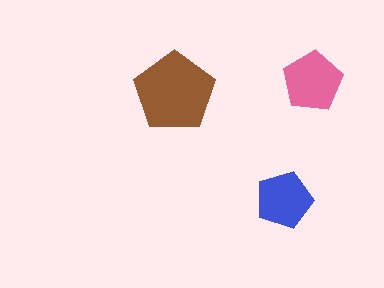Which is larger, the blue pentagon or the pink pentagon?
The pink one.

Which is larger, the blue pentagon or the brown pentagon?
The brown one.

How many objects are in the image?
There are 3 objects in the image.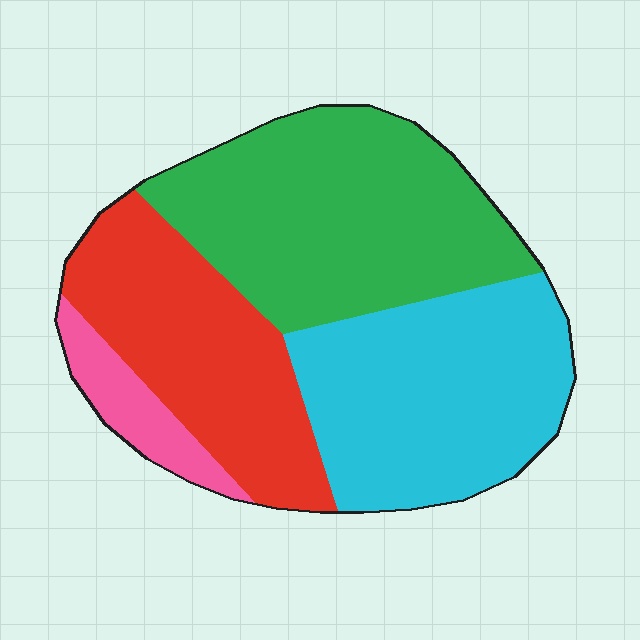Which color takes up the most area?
Green, at roughly 35%.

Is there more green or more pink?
Green.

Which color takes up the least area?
Pink, at roughly 5%.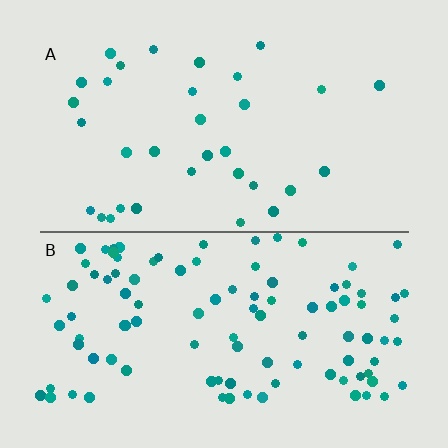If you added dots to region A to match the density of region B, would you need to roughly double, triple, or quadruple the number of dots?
Approximately triple.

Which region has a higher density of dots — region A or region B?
B (the bottom).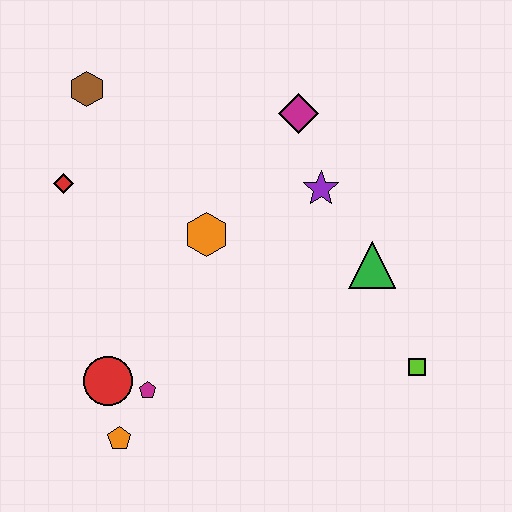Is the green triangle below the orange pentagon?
No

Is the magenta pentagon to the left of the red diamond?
No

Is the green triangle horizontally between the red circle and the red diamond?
No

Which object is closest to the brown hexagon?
The red diamond is closest to the brown hexagon.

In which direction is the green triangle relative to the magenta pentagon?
The green triangle is to the right of the magenta pentagon.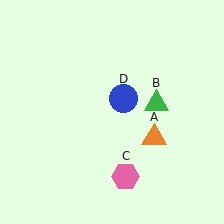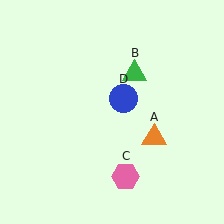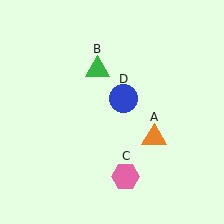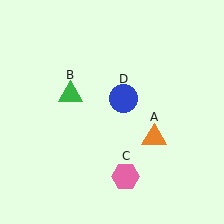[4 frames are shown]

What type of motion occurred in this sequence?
The green triangle (object B) rotated counterclockwise around the center of the scene.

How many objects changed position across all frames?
1 object changed position: green triangle (object B).